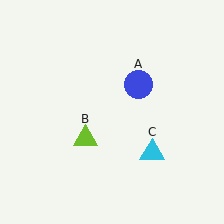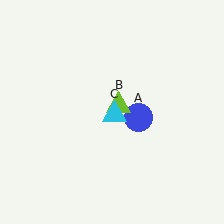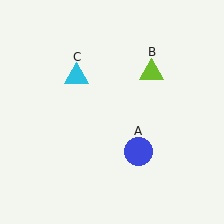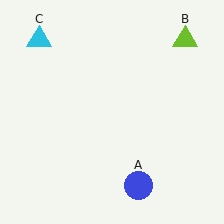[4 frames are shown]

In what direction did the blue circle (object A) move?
The blue circle (object A) moved down.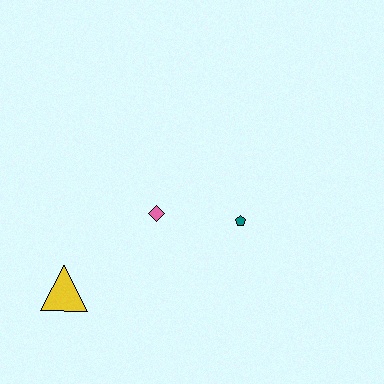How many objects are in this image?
There are 3 objects.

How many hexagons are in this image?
There are no hexagons.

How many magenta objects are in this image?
There are no magenta objects.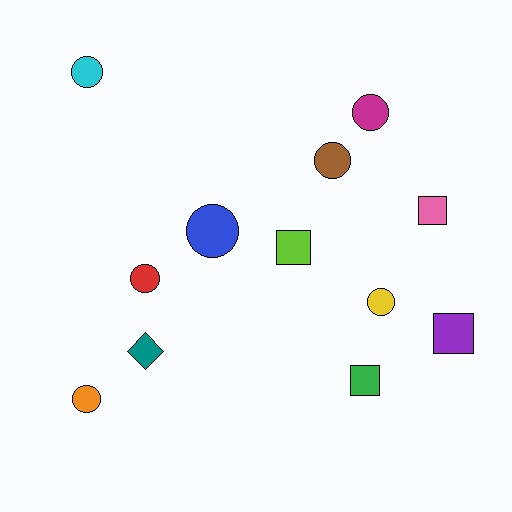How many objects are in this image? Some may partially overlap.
There are 12 objects.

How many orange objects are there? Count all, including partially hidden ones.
There is 1 orange object.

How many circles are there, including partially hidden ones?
There are 7 circles.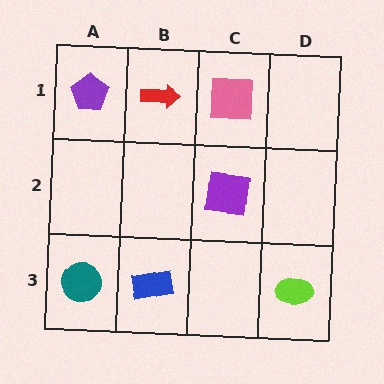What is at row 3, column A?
A teal circle.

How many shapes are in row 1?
3 shapes.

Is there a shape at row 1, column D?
No, that cell is empty.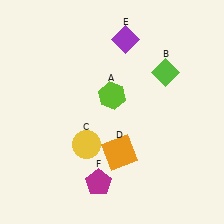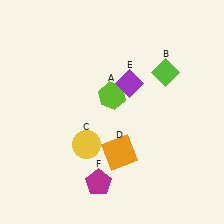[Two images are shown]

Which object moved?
The purple diamond (E) moved down.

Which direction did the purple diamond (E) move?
The purple diamond (E) moved down.